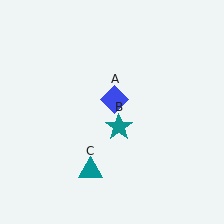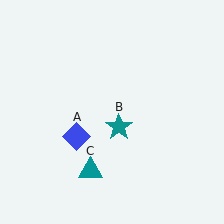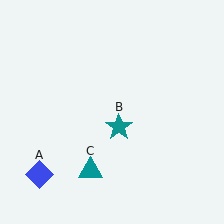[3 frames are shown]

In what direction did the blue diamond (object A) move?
The blue diamond (object A) moved down and to the left.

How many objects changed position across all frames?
1 object changed position: blue diamond (object A).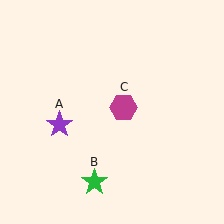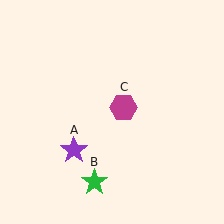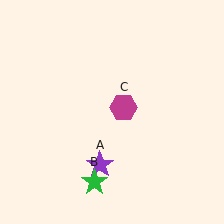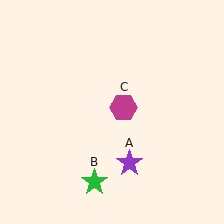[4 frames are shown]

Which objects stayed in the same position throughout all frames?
Green star (object B) and magenta hexagon (object C) remained stationary.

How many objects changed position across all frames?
1 object changed position: purple star (object A).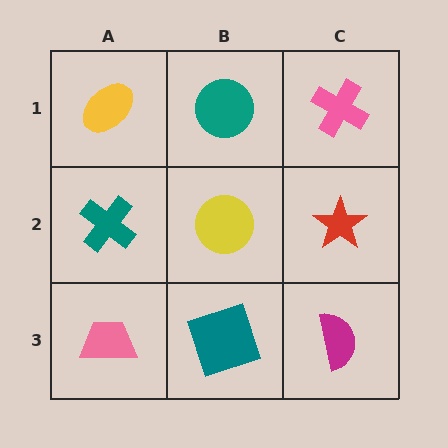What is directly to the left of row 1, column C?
A teal circle.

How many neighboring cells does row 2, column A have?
3.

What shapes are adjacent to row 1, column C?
A red star (row 2, column C), a teal circle (row 1, column B).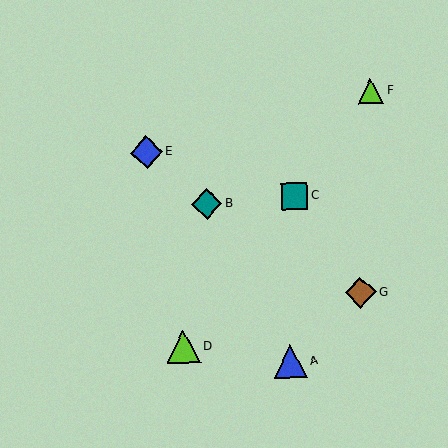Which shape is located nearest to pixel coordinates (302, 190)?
The teal square (labeled C) at (295, 196) is nearest to that location.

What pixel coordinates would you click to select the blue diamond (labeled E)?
Click at (146, 152) to select the blue diamond E.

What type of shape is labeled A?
Shape A is a blue triangle.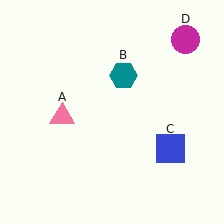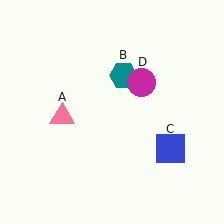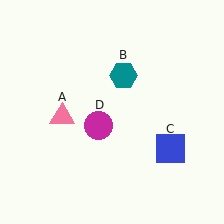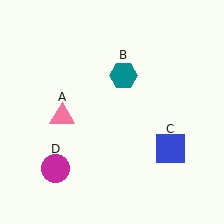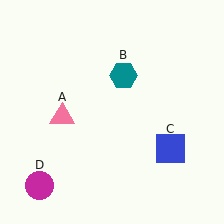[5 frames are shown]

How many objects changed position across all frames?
1 object changed position: magenta circle (object D).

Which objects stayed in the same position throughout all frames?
Pink triangle (object A) and teal hexagon (object B) and blue square (object C) remained stationary.